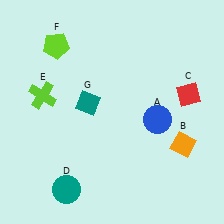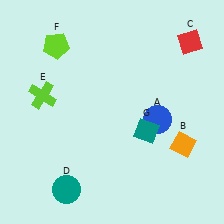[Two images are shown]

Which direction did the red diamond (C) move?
The red diamond (C) moved up.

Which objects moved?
The objects that moved are: the red diamond (C), the teal diamond (G).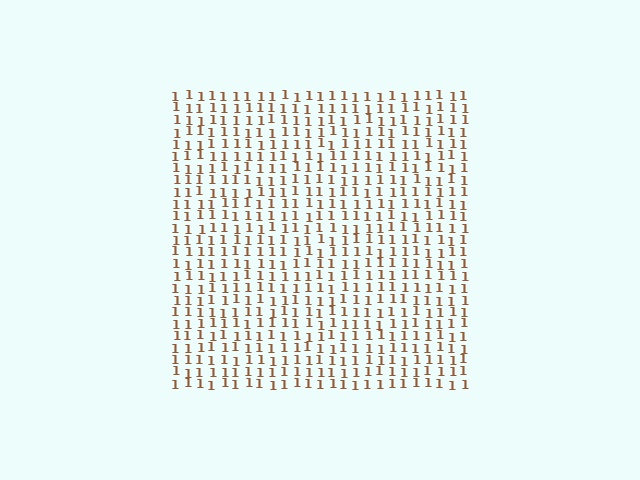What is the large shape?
The large shape is a square.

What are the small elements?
The small elements are digit 1's.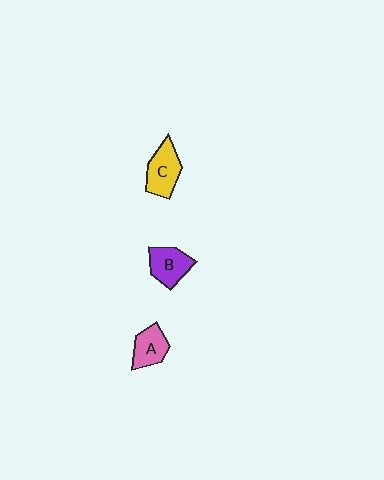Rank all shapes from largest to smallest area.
From largest to smallest: C (yellow), B (purple), A (pink).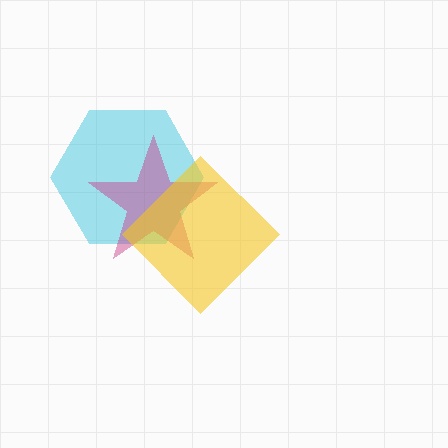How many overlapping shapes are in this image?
There are 3 overlapping shapes in the image.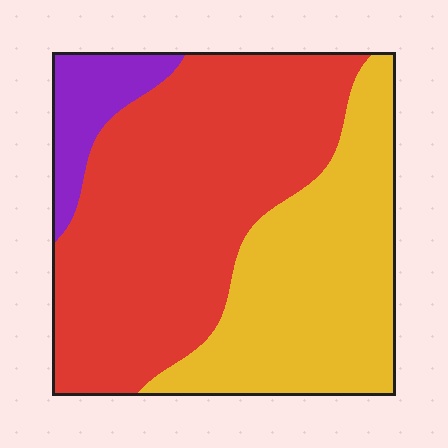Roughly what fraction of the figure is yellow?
Yellow covers 37% of the figure.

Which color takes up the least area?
Purple, at roughly 10%.